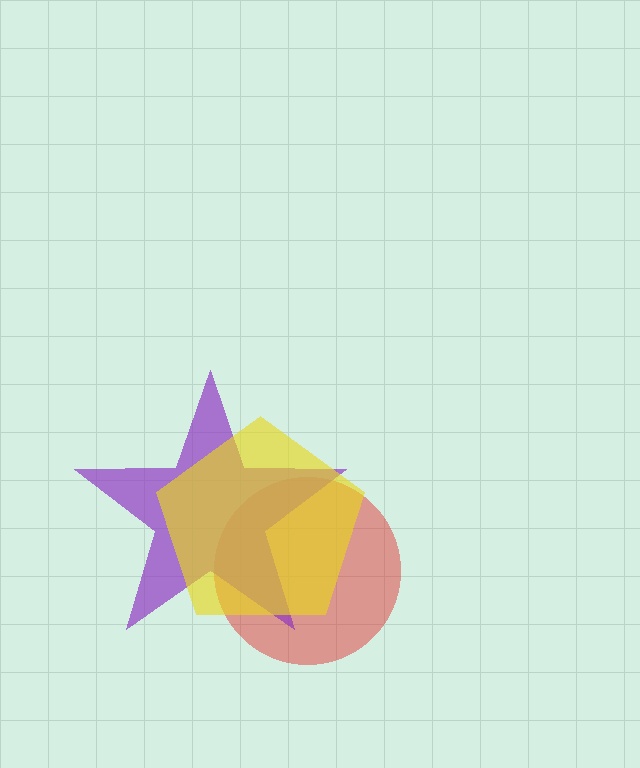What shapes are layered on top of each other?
The layered shapes are: a red circle, a purple star, a yellow pentagon.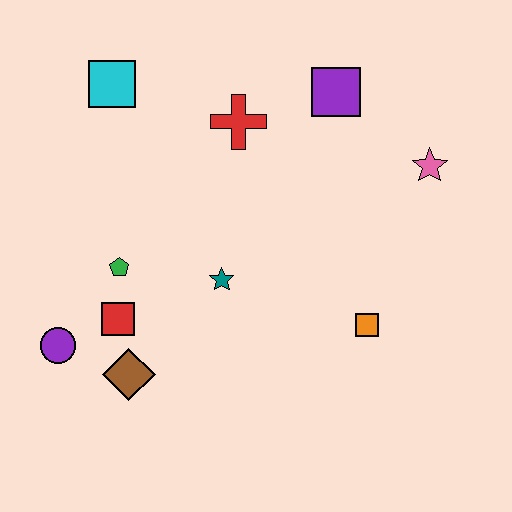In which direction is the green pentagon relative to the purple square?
The green pentagon is to the left of the purple square.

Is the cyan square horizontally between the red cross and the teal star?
No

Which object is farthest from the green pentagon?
The pink star is farthest from the green pentagon.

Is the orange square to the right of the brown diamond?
Yes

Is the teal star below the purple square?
Yes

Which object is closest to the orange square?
The teal star is closest to the orange square.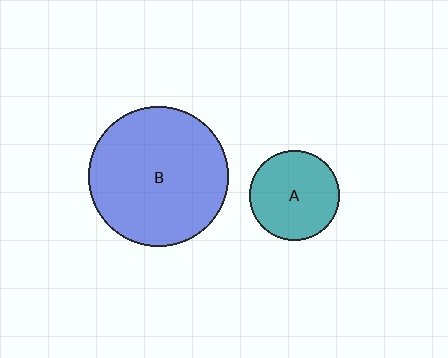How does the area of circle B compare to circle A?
Approximately 2.4 times.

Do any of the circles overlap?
No, none of the circles overlap.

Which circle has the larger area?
Circle B (blue).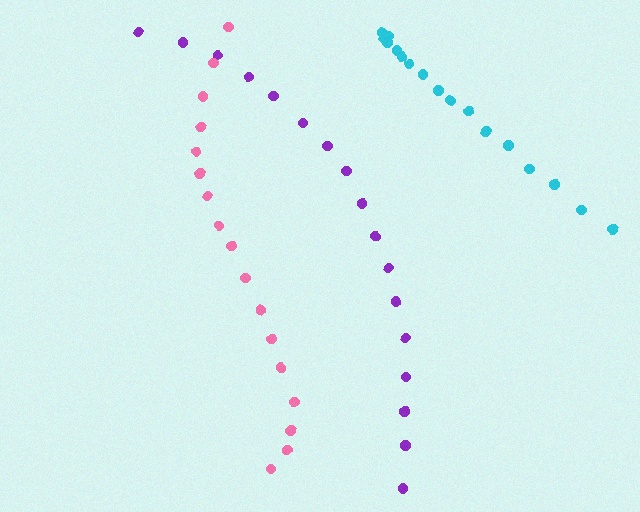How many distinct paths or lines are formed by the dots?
There are 3 distinct paths.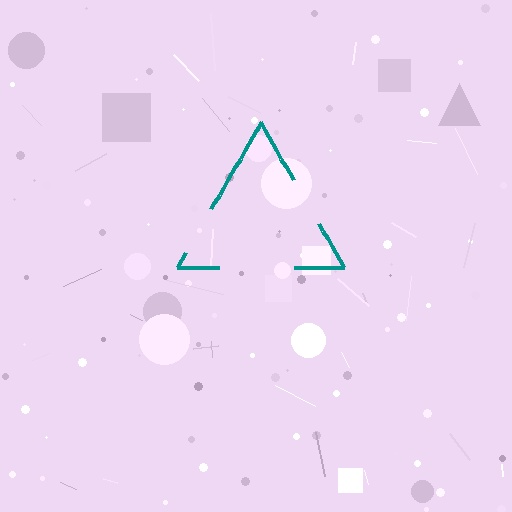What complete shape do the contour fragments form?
The contour fragments form a triangle.